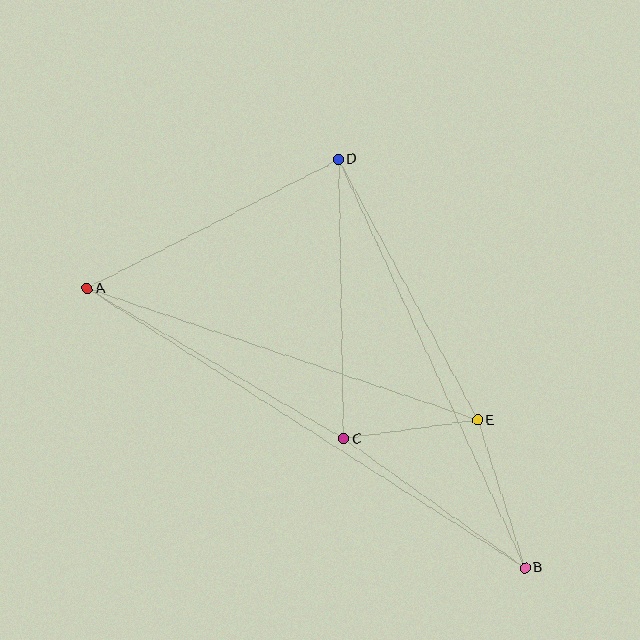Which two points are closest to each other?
Points C and E are closest to each other.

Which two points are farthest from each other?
Points A and B are farthest from each other.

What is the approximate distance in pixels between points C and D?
The distance between C and D is approximately 280 pixels.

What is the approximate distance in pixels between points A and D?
The distance between A and D is approximately 282 pixels.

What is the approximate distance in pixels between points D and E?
The distance between D and E is approximately 296 pixels.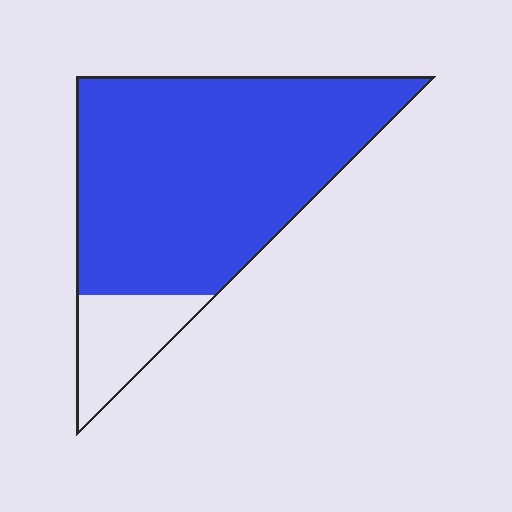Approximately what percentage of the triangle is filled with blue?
Approximately 85%.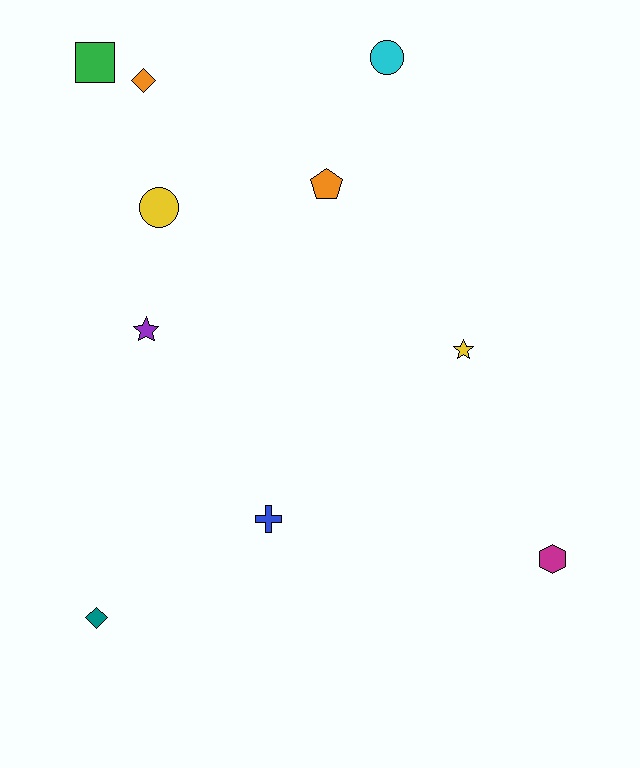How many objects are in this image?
There are 10 objects.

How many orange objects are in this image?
There are 2 orange objects.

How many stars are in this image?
There are 2 stars.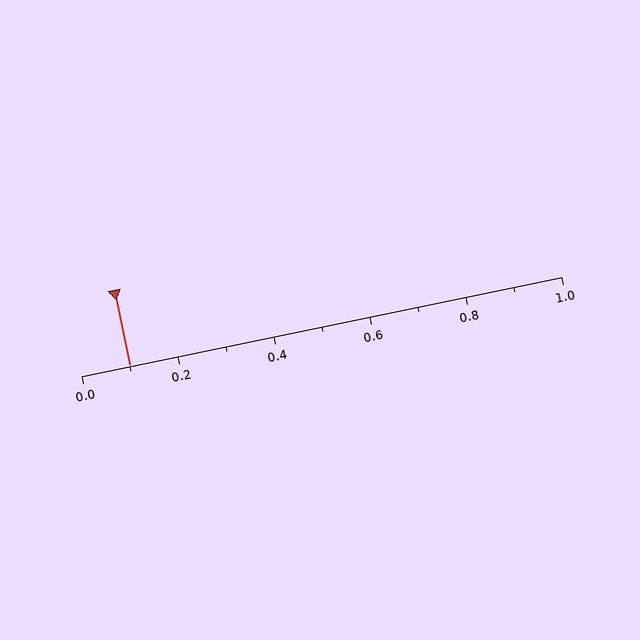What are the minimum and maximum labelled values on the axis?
The axis runs from 0.0 to 1.0.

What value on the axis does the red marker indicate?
The marker indicates approximately 0.1.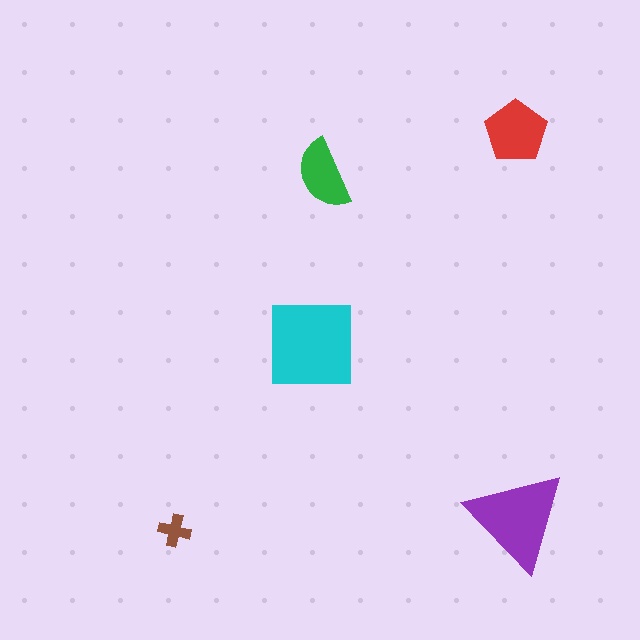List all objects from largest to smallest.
The cyan square, the purple triangle, the red pentagon, the green semicircle, the brown cross.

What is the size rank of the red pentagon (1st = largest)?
3rd.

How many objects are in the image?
There are 5 objects in the image.